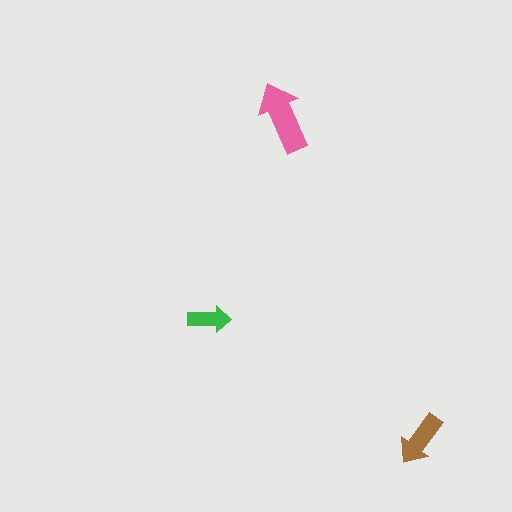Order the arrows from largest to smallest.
the pink one, the brown one, the green one.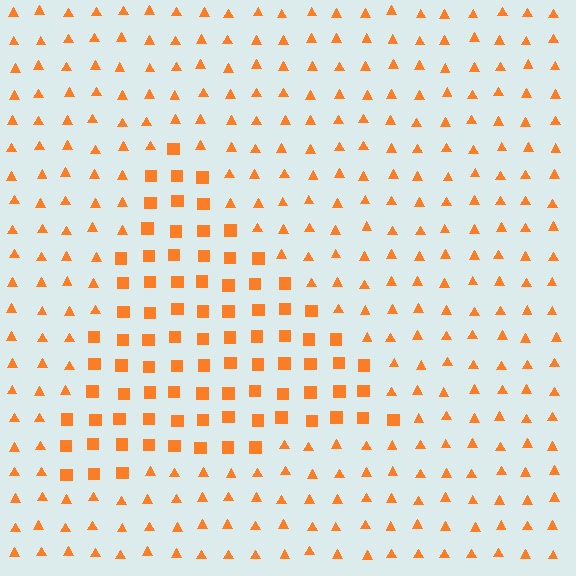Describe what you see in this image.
The image is filled with small orange elements arranged in a uniform grid. A triangle-shaped region contains squares, while the surrounding area contains triangles. The boundary is defined purely by the change in element shape.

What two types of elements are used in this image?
The image uses squares inside the triangle region and triangles outside it.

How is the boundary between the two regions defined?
The boundary is defined by a change in element shape: squares inside vs. triangles outside. All elements share the same color and spacing.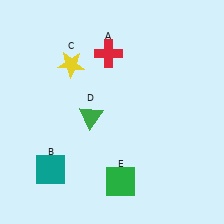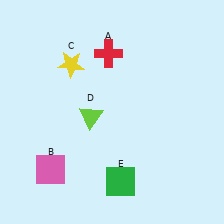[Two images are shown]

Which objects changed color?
B changed from teal to pink. D changed from green to lime.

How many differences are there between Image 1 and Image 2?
There are 2 differences between the two images.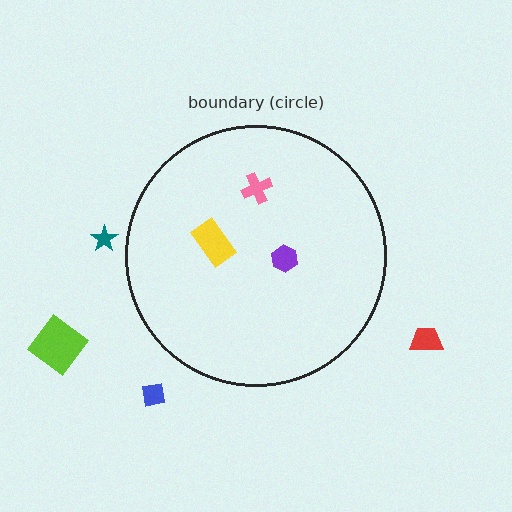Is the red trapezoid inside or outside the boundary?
Outside.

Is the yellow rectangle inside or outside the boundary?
Inside.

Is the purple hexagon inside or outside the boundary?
Inside.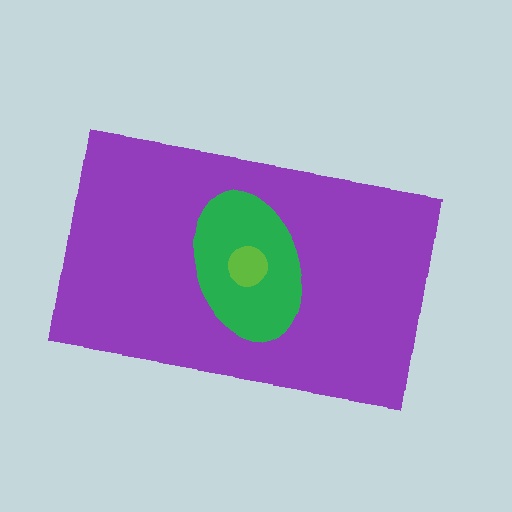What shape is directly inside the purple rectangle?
The green ellipse.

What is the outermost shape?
The purple rectangle.